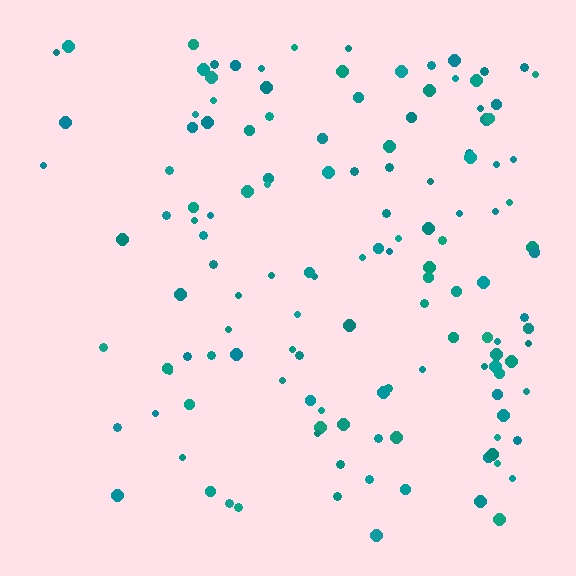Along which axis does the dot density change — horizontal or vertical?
Horizontal.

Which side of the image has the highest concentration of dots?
The right.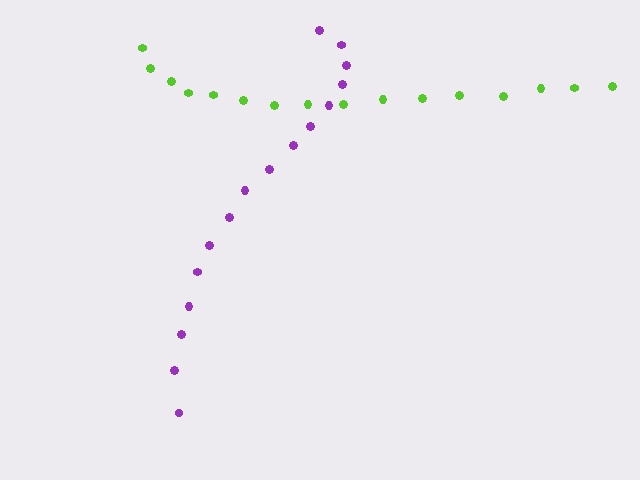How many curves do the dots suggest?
There are 2 distinct paths.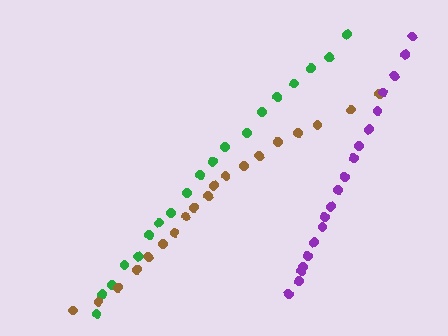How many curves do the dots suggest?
There are 3 distinct paths.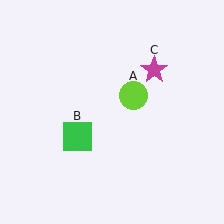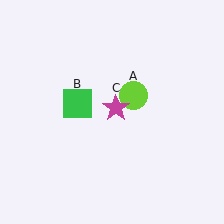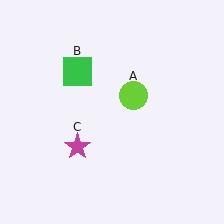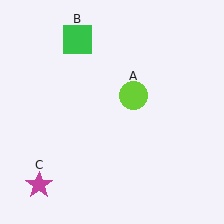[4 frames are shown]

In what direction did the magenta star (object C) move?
The magenta star (object C) moved down and to the left.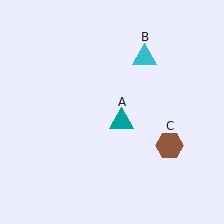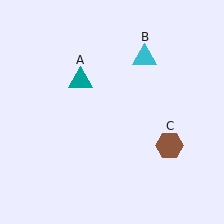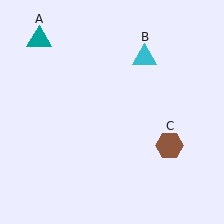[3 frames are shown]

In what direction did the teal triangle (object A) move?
The teal triangle (object A) moved up and to the left.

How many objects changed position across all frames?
1 object changed position: teal triangle (object A).